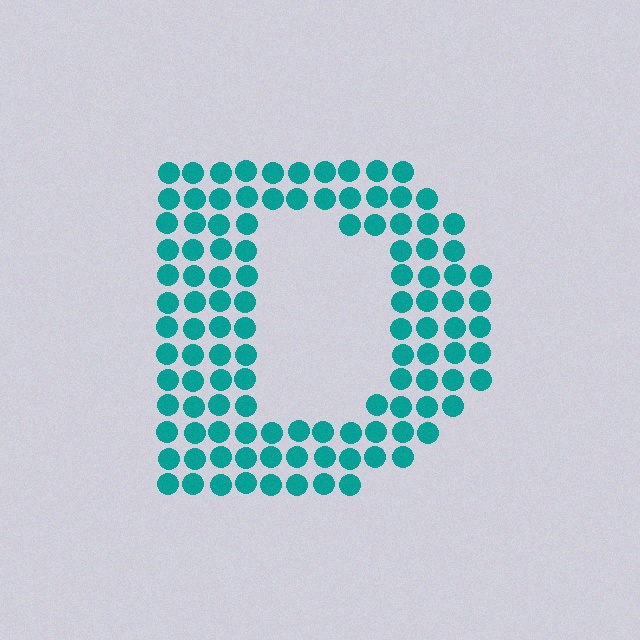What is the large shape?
The large shape is the letter D.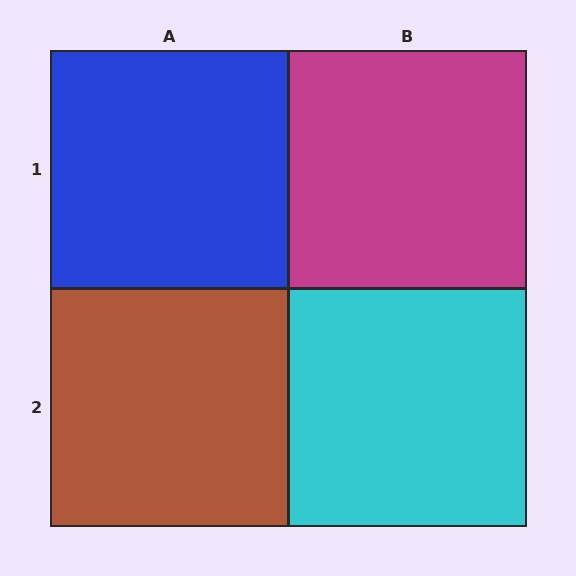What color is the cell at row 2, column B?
Cyan.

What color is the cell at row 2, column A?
Brown.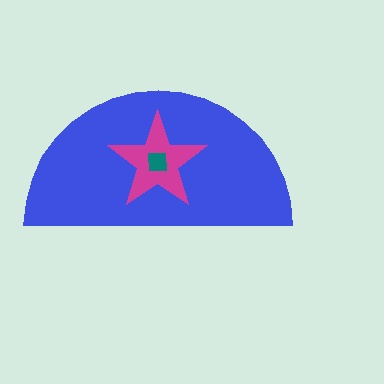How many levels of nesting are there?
3.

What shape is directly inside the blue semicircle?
The magenta star.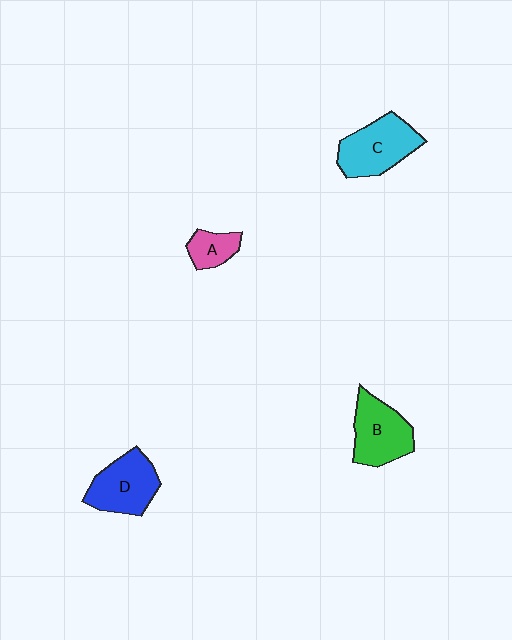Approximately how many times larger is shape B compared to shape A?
Approximately 2.1 times.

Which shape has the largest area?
Shape C (cyan).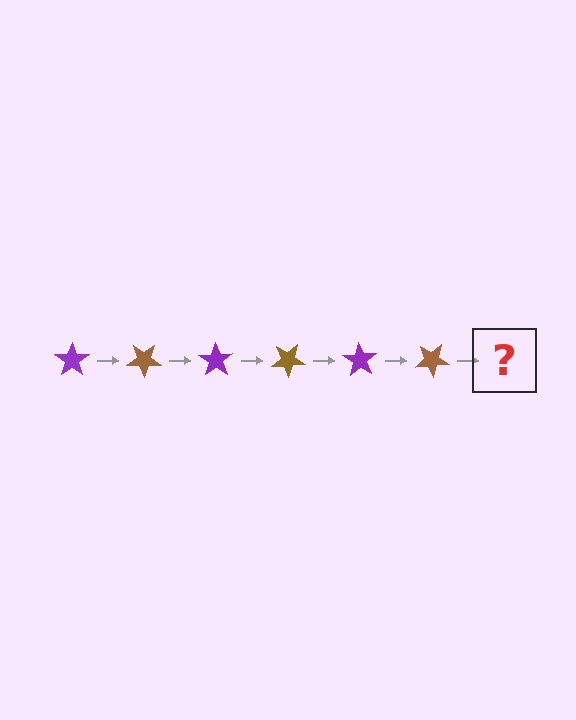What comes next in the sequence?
The next element should be a purple star, rotated 210 degrees from the start.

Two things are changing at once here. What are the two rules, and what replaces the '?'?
The two rules are that it rotates 35 degrees each step and the color cycles through purple and brown. The '?' should be a purple star, rotated 210 degrees from the start.